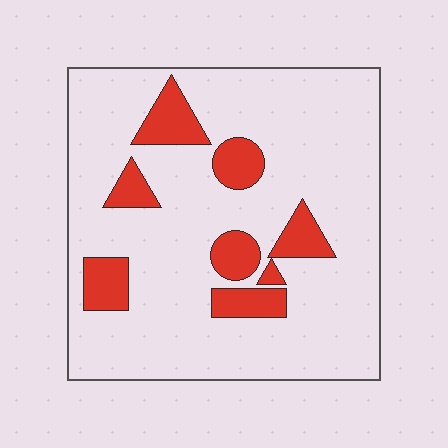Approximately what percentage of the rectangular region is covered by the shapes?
Approximately 15%.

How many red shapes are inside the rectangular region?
8.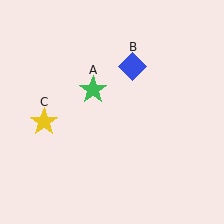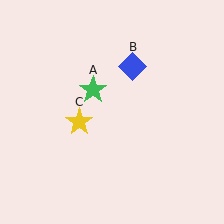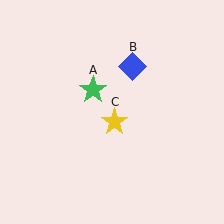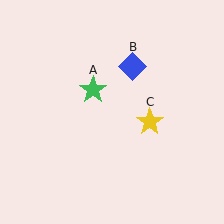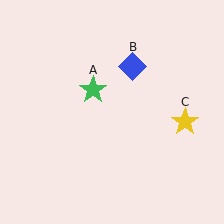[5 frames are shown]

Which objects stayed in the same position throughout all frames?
Green star (object A) and blue diamond (object B) remained stationary.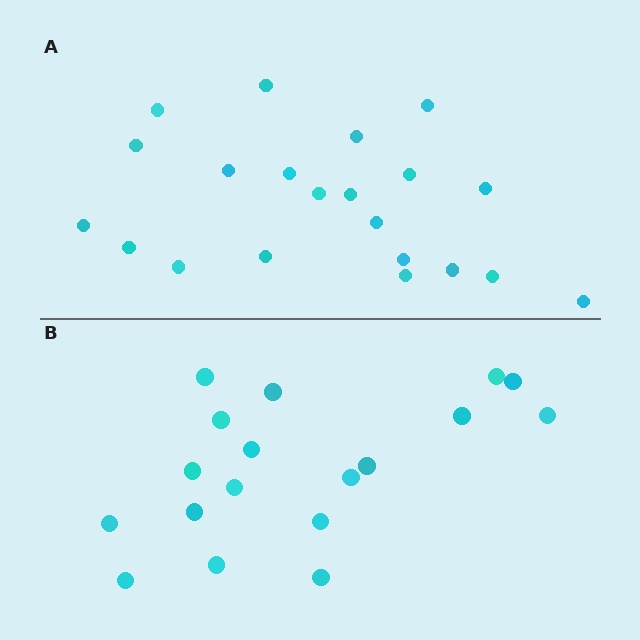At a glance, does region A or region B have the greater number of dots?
Region A (the top region) has more dots.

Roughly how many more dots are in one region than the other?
Region A has just a few more — roughly 2 or 3 more dots than region B.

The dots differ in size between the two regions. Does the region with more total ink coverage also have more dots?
No. Region B has more total ink coverage because its dots are larger, but region A actually contains more individual dots. Total area can be misleading — the number of items is what matters here.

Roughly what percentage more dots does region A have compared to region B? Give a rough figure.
About 15% more.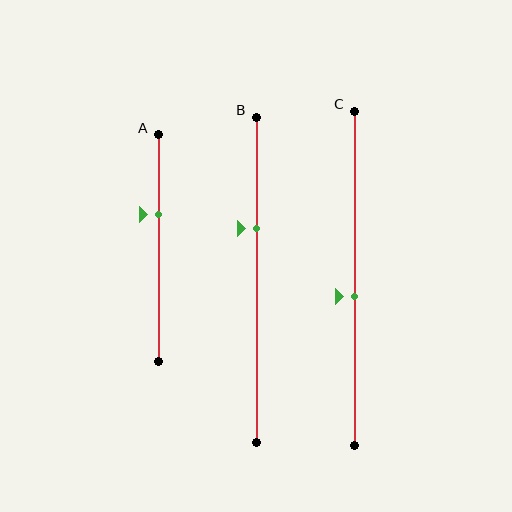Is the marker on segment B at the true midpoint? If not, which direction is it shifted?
No, the marker on segment B is shifted upward by about 16% of the segment length.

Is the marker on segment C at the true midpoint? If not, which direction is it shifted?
No, the marker on segment C is shifted downward by about 5% of the segment length.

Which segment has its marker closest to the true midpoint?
Segment C has its marker closest to the true midpoint.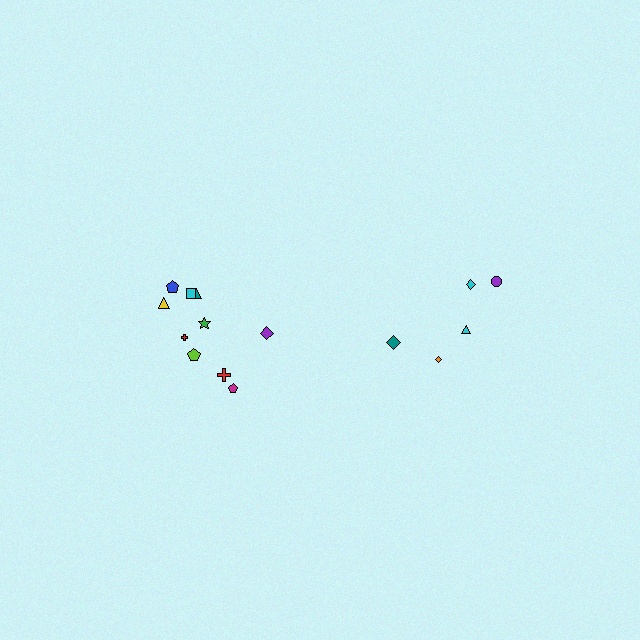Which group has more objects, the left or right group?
The left group.